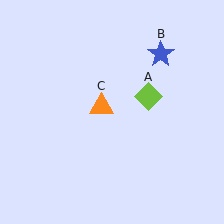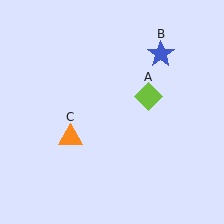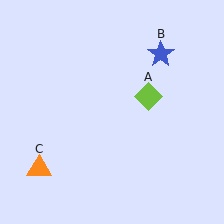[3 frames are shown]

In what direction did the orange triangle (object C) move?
The orange triangle (object C) moved down and to the left.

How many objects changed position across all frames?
1 object changed position: orange triangle (object C).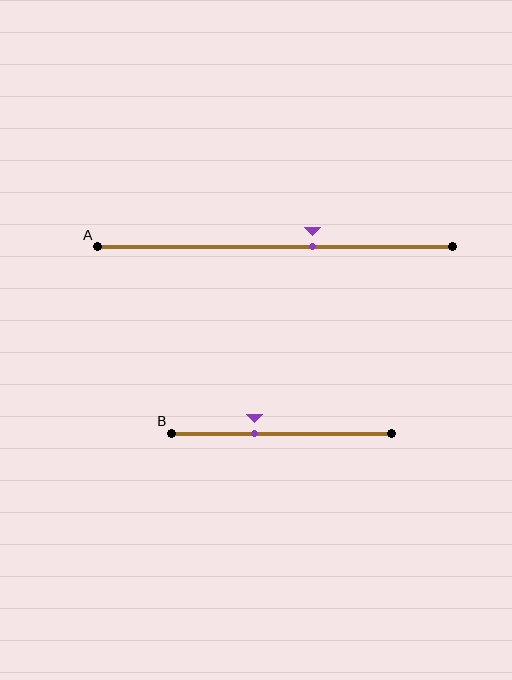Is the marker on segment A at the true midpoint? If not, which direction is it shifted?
No, the marker on segment A is shifted to the right by about 11% of the segment length.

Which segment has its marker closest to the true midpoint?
Segment A has its marker closest to the true midpoint.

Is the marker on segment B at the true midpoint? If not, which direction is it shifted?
No, the marker on segment B is shifted to the left by about 13% of the segment length.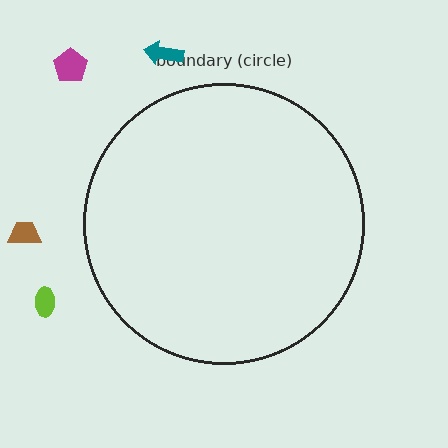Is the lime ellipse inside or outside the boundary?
Outside.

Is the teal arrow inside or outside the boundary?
Outside.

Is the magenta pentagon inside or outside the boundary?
Outside.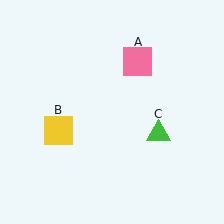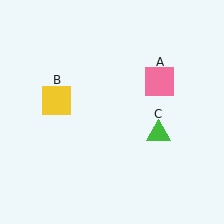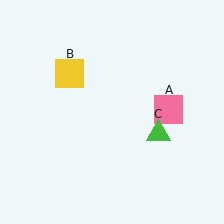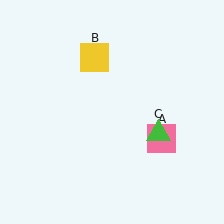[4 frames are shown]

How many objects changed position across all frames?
2 objects changed position: pink square (object A), yellow square (object B).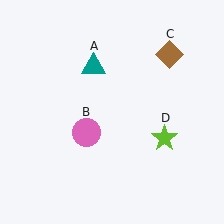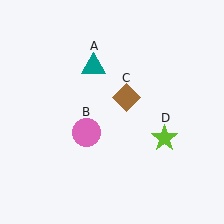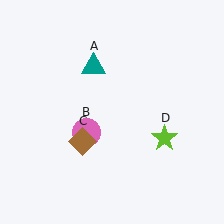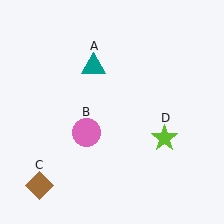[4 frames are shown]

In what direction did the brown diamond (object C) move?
The brown diamond (object C) moved down and to the left.